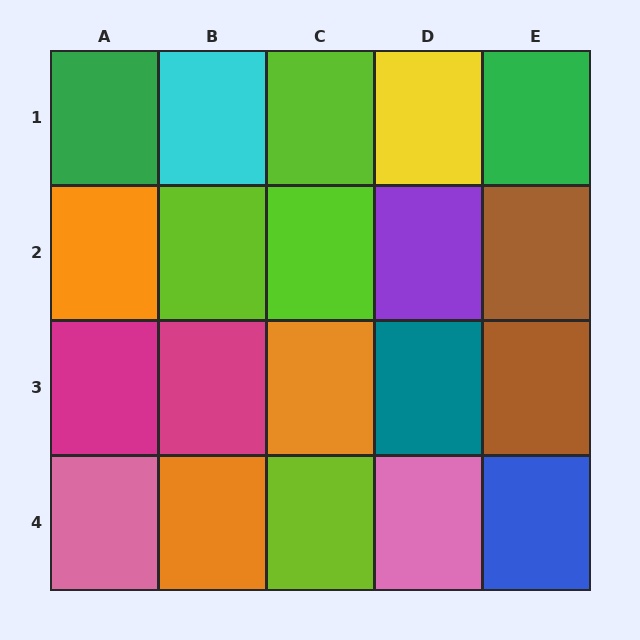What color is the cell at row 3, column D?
Teal.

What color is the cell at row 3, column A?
Magenta.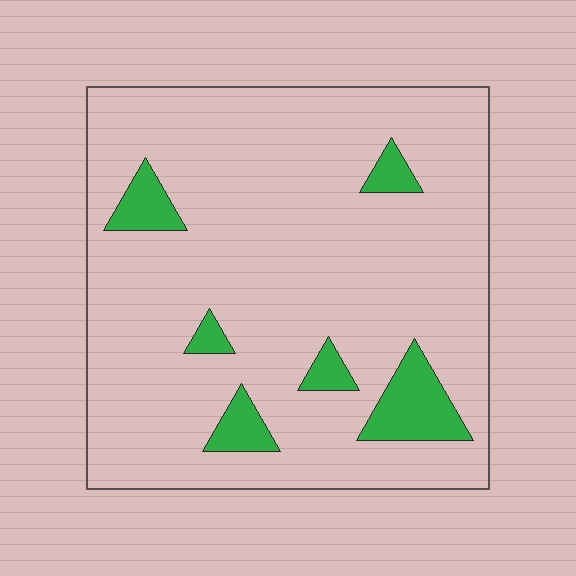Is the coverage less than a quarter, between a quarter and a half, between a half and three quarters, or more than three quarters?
Less than a quarter.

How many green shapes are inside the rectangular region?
6.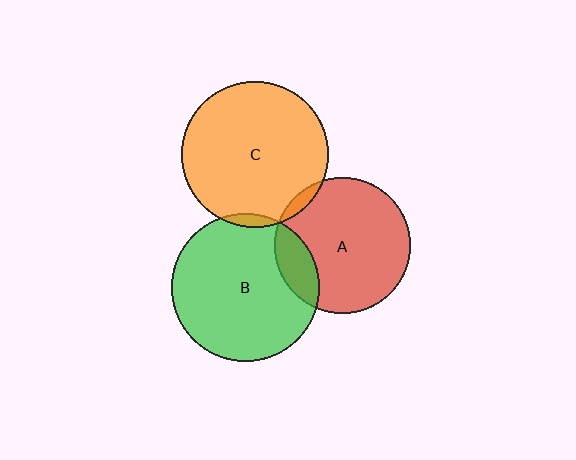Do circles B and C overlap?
Yes.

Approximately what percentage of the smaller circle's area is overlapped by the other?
Approximately 5%.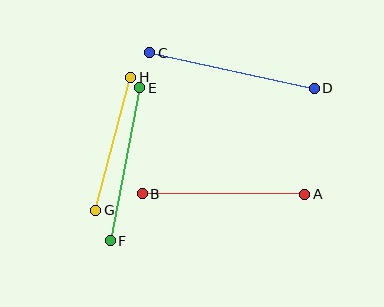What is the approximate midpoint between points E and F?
The midpoint is at approximately (125, 164) pixels.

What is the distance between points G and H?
The distance is approximately 138 pixels.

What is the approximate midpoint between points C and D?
The midpoint is at approximately (232, 70) pixels.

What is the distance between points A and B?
The distance is approximately 162 pixels.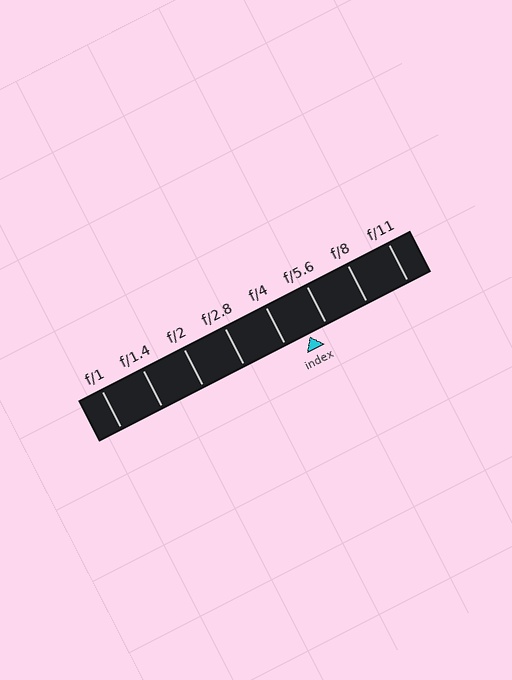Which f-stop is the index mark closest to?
The index mark is closest to f/5.6.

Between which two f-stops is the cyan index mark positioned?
The index mark is between f/4 and f/5.6.